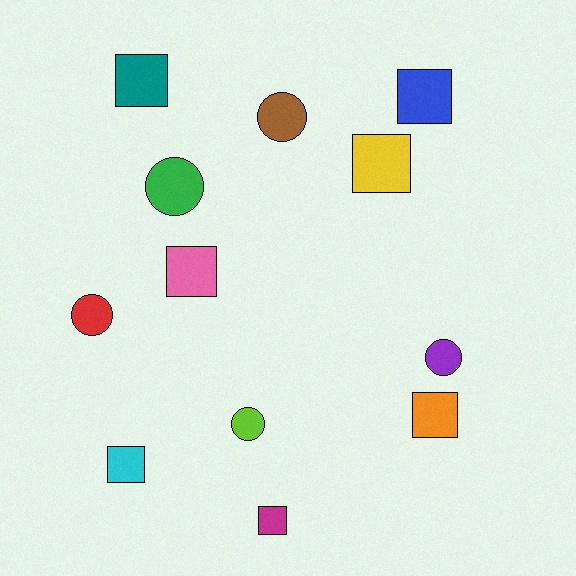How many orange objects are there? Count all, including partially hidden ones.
There is 1 orange object.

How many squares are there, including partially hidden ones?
There are 7 squares.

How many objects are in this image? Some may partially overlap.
There are 12 objects.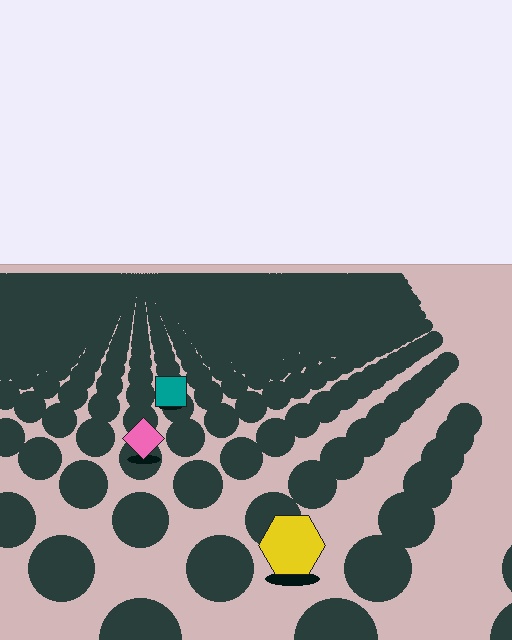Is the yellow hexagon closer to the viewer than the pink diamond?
Yes. The yellow hexagon is closer — you can tell from the texture gradient: the ground texture is coarser near it.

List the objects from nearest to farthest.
From nearest to farthest: the yellow hexagon, the pink diamond, the teal square.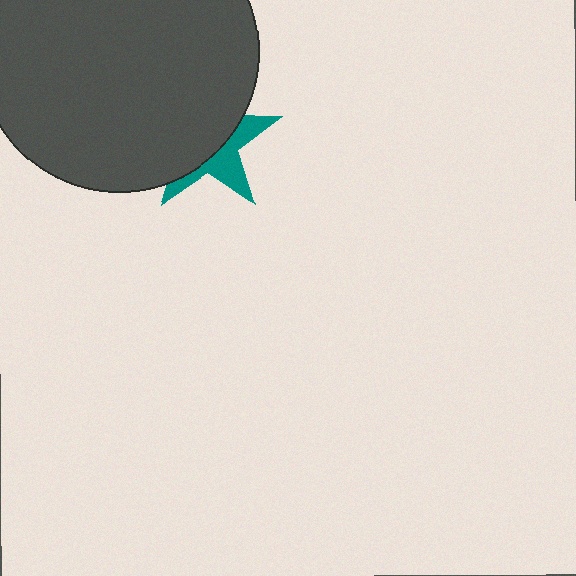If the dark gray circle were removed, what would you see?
You would see the complete teal star.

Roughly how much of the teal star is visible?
A small part of it is visible (roughly 38%).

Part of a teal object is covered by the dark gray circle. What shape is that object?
It is a star.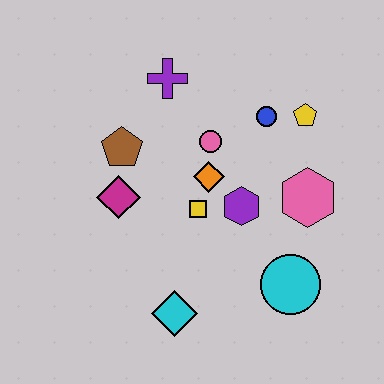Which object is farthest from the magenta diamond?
The yellow pentagon is farthest from the magenta diamond.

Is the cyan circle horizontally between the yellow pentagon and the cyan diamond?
Yes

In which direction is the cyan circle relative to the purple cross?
The cyan circle is below the purple cross.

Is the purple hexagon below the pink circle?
Yes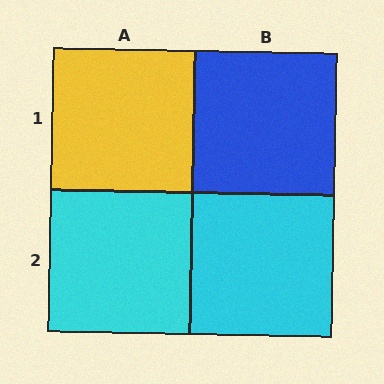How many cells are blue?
1 cell is blue.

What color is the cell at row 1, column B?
Blue.